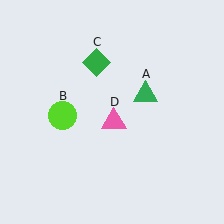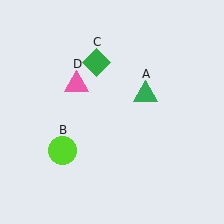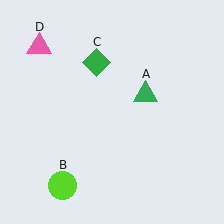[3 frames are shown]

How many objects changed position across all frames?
2 objects changed position: lime circle (object B), pink triangle (object D).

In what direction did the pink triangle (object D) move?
The pink triangle (object D) moved up and to the left.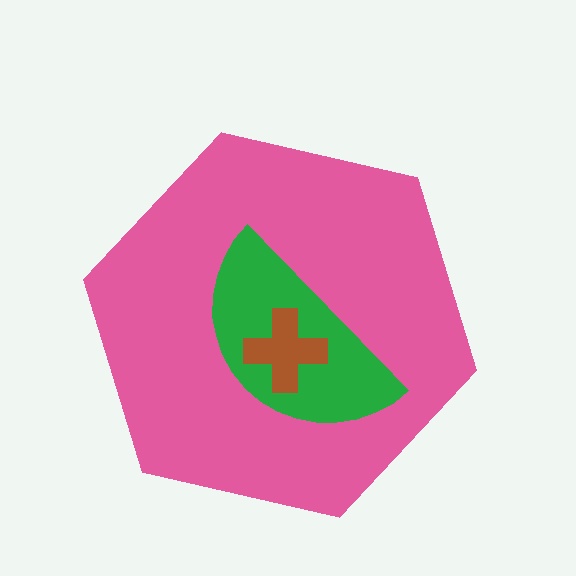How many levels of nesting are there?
3.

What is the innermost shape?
The brown cross.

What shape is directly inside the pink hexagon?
The green semicircle.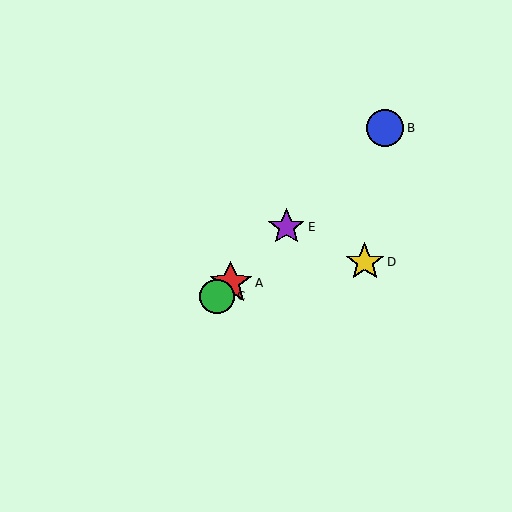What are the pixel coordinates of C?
Object C is at (217, 296).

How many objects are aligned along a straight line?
4 objects (A, B, C, E) are aligned along a straight line.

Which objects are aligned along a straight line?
Objects A, B, C, E are aligned along a straight line.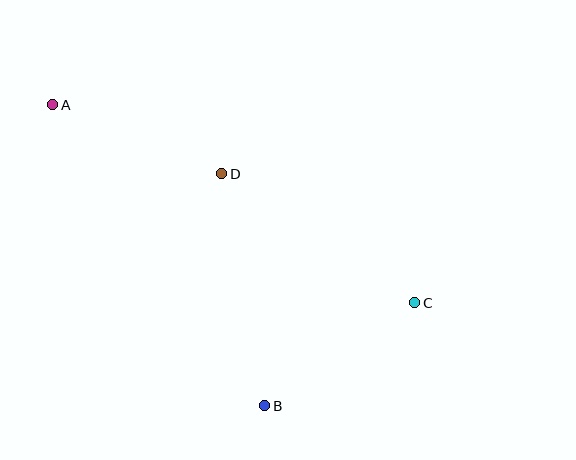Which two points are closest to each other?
Points B and C are closest to each other.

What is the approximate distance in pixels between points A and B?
The distance between A and B is approximately 368 pixels.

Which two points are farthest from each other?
Points A and C are farthest from each other.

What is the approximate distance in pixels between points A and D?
The distance between A and D is approximately 182 pixels.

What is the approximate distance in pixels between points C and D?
The distance between C and D is approximately 232 pixels.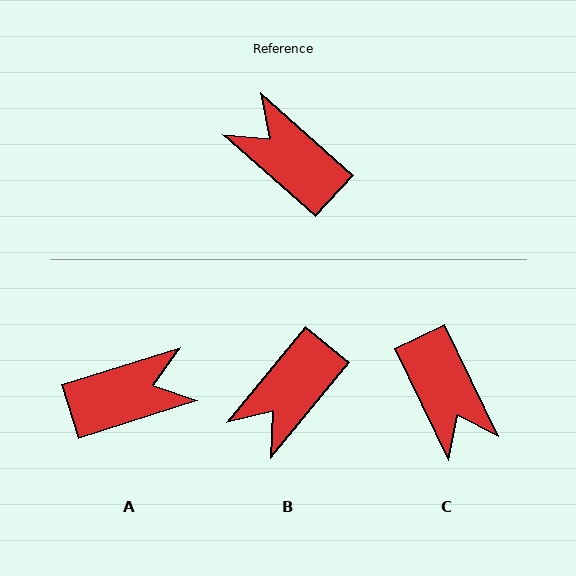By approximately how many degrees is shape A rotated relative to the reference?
Approximately 121 degrees clockwise.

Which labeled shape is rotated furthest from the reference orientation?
C, about 157 degrees away.